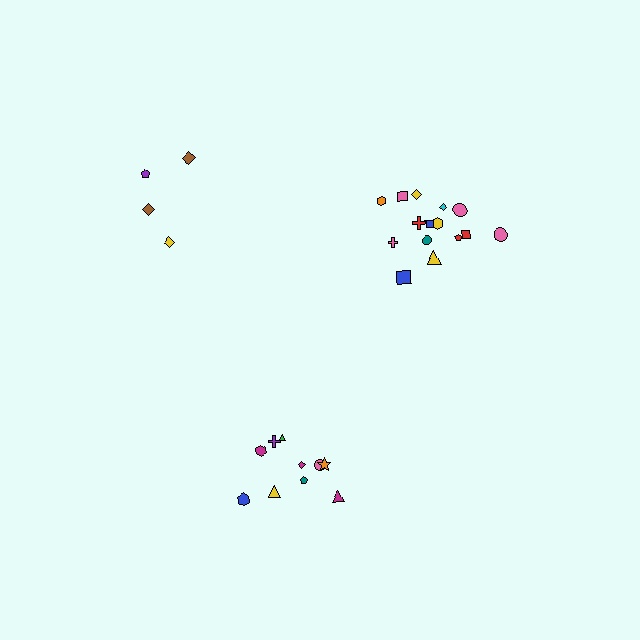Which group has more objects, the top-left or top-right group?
The top-right group.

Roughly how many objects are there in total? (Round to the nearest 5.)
Roughly 30 objects in total.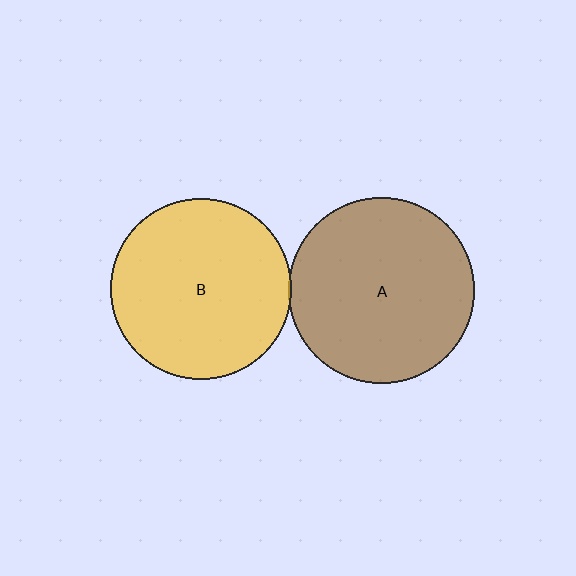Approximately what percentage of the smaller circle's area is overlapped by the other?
Approximately 5%.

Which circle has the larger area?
Circle A (brown).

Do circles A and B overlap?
Yes.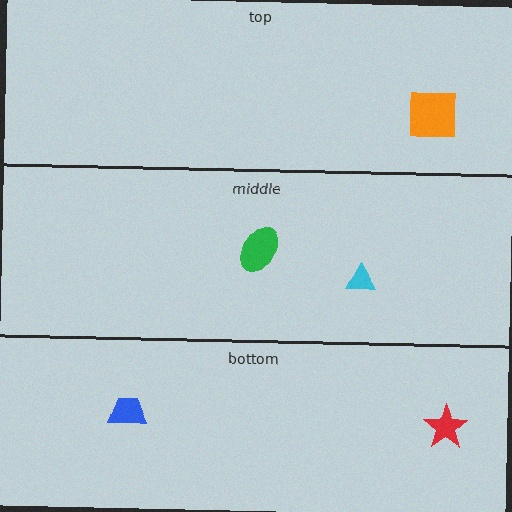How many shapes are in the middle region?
2.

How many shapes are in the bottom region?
2.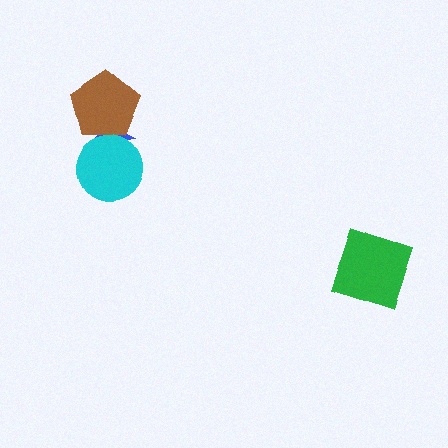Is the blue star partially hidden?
Yes, it is partially covered by another shape.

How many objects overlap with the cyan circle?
2 objects overlap with the cyan circle.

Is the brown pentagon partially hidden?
Yes, it is partially covered by another shape.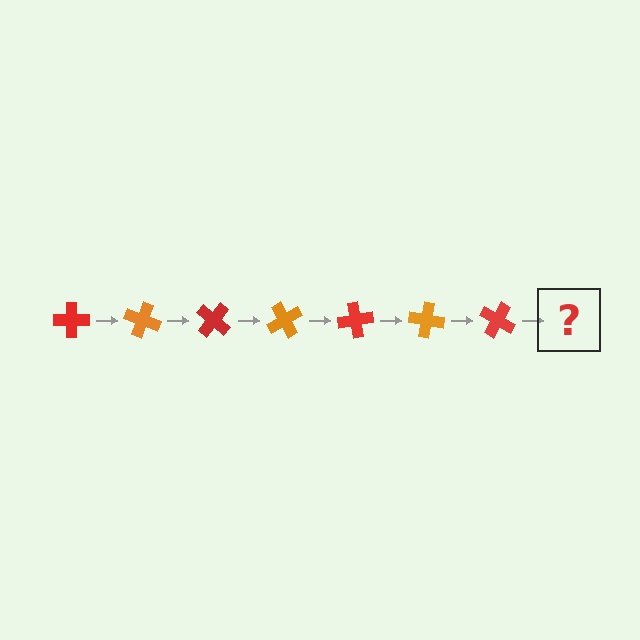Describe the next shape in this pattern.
It should be an orange cross, rotated 140 degrees from the start.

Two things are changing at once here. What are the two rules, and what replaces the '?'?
The two rules are that it rotates 20 degrees each step and the color cycles through red and orange. The '?' should be an orange cross, rotated 140 degrees from the start.